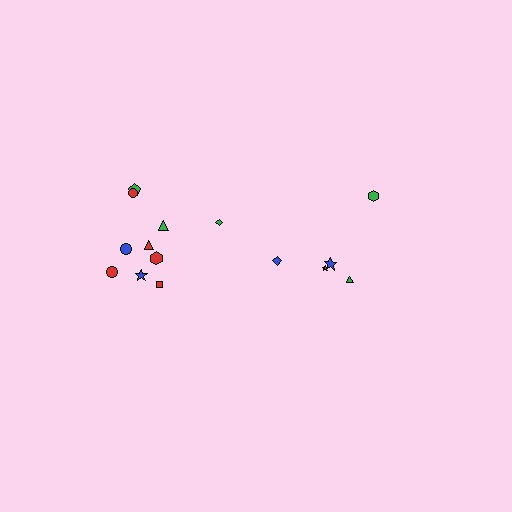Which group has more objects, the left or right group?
The left group.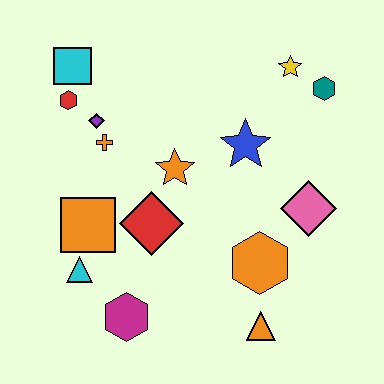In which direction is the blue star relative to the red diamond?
The blue star is to the right of the red diamond.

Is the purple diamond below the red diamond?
No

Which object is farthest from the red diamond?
The teal hexagon is farthest from the red diamond.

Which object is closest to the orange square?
The cyan triangle is closest to the orange square.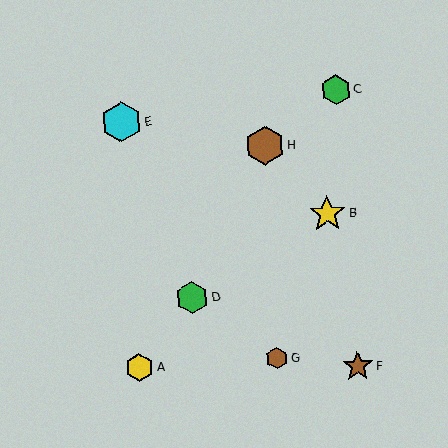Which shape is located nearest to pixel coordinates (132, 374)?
The yellow hexagon (labeled A) at (139, 368) is nearest to that location.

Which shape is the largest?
The cyan hexagon (labeled E) is the largest.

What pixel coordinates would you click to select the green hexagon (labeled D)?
Click at (192, 298) to select the green hexagon D.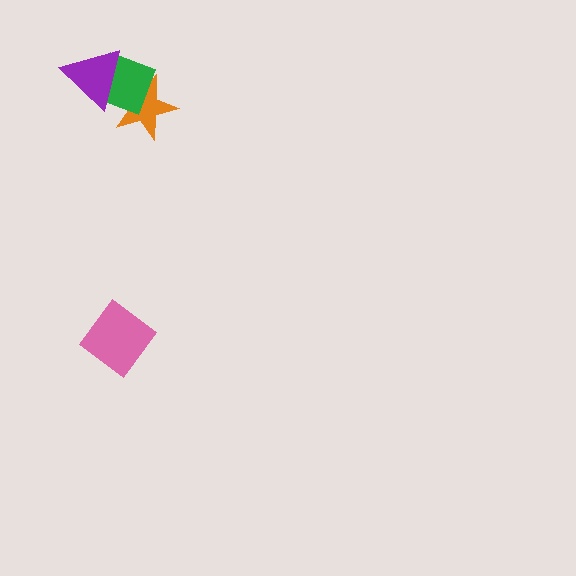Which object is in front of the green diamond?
The purple triangle is in front of the green diamond.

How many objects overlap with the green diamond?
2 objects overlap with the green diamond.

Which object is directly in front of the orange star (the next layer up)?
The green diamond is directly in front of the orange star.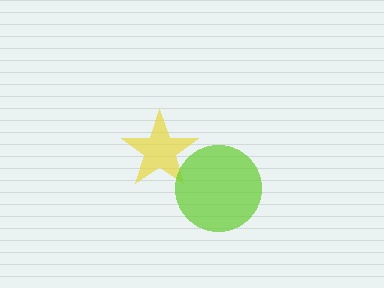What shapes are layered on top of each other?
The layered shapes are: a yellow star, a lime circle.